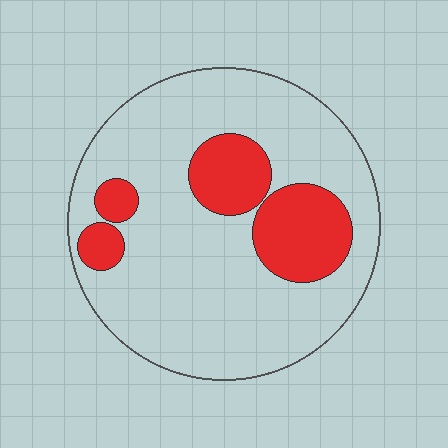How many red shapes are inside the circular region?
4.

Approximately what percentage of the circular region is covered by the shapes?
Approximately 20%.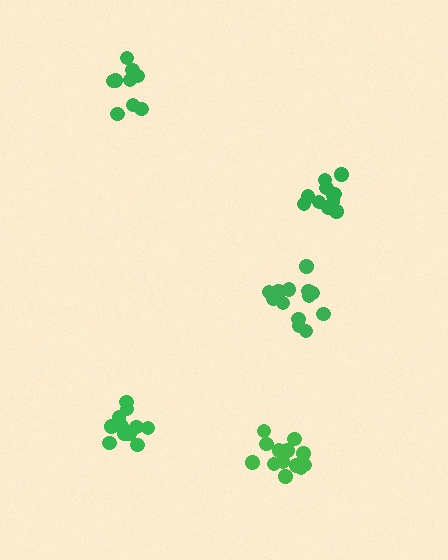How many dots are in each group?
Group 1: 9 dots, Group 2: 13 dots, Group 3: 11 dots, Group 4: 13 dots, Group 5: 12 dots (58 total).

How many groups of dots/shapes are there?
There are 5 groups.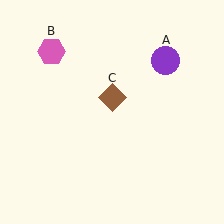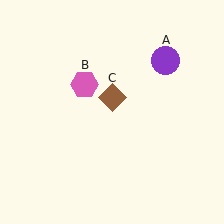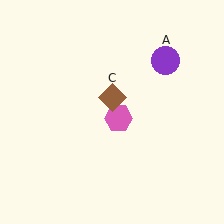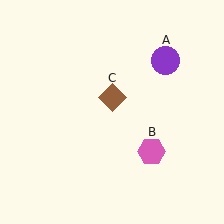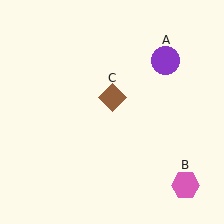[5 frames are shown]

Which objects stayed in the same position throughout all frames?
Purple circle (object A) and brown diamond (object C) remained stationary.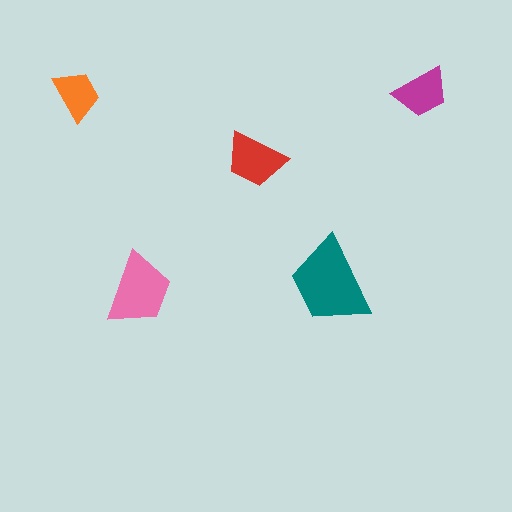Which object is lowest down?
The pink trapezoid is bottommost.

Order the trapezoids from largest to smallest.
the teal one, the pink one, the red one, the magenta one, the orange one.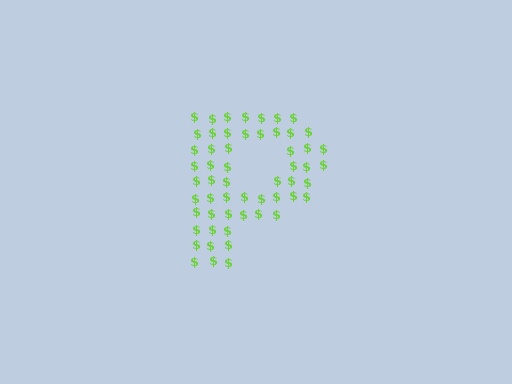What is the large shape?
The large shape is the letter P.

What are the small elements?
The small elements are dollar signs.